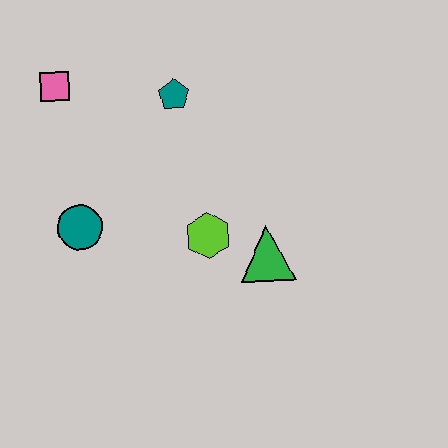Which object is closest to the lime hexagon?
The green triangle is closest to the lime hexagon.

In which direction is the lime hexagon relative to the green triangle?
The lime hexagon is to the left of the green triangle.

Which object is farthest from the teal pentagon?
The green triangle is farthest from the teal pentagon.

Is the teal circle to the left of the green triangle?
Yes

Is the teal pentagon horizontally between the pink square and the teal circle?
No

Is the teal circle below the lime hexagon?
No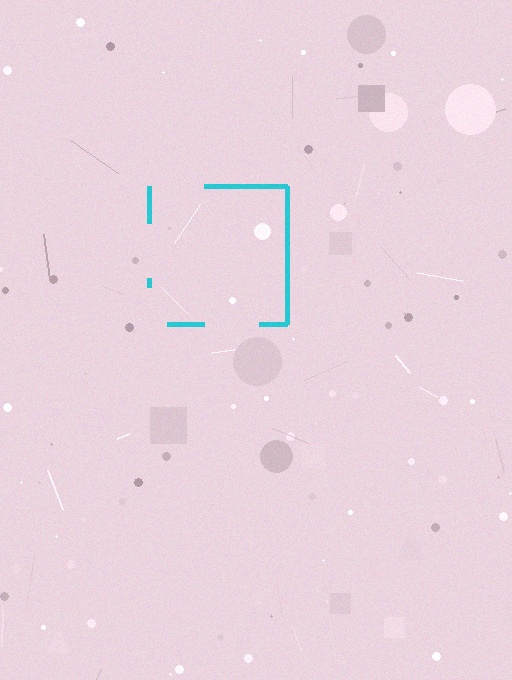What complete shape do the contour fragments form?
The contour fragments form a square.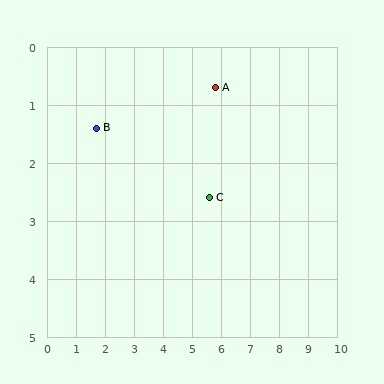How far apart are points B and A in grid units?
Points B and A are about 4.2 grid units apart.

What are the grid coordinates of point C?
Point C is at approximately (5.6, 2.6).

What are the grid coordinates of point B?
Point B is at approximately (1.7, 1.4).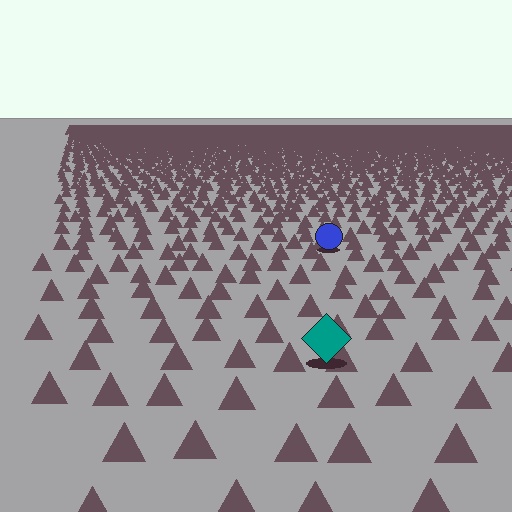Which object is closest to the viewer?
The teal diamond is closest. The texture marks near it are larger and more spread out.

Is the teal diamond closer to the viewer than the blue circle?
Yes. The teal diamond is closer — you can tell from the texture gradient: the ground texture is coarser near it.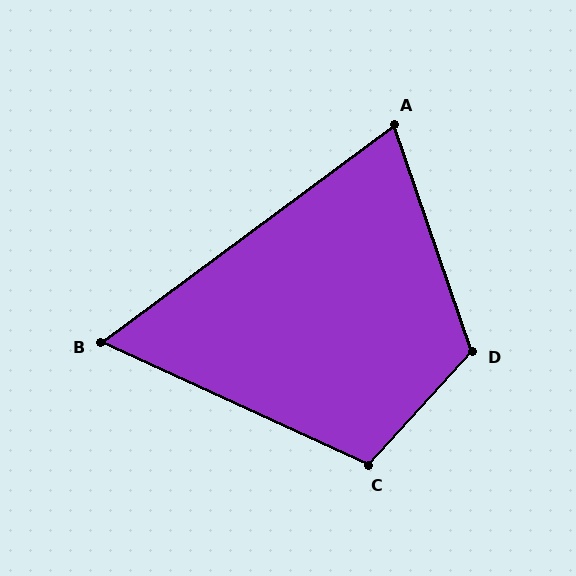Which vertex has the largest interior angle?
D, at approximately 119 degrees.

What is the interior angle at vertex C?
Approximately 108 degrees (obtuse).